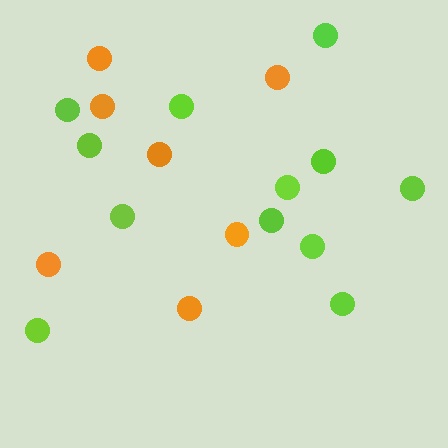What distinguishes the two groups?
There are 2 groups: one group of lime circles (12) and one group of orange circles (7).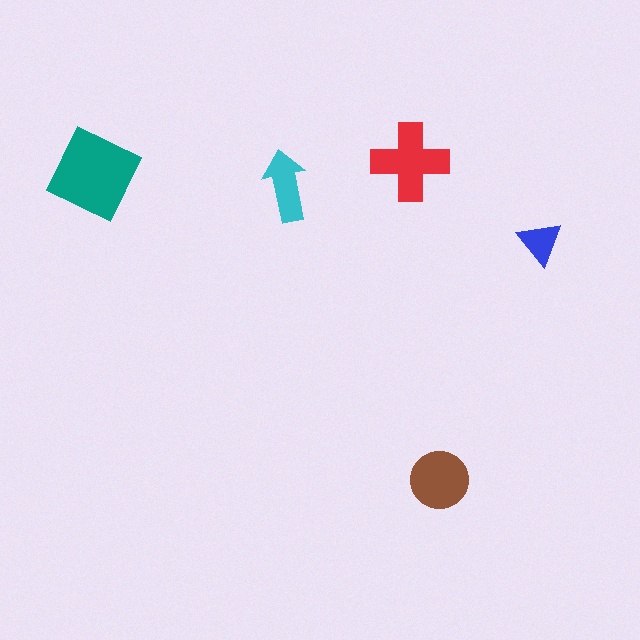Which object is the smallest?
The blue triangle.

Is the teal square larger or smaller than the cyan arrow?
Larger.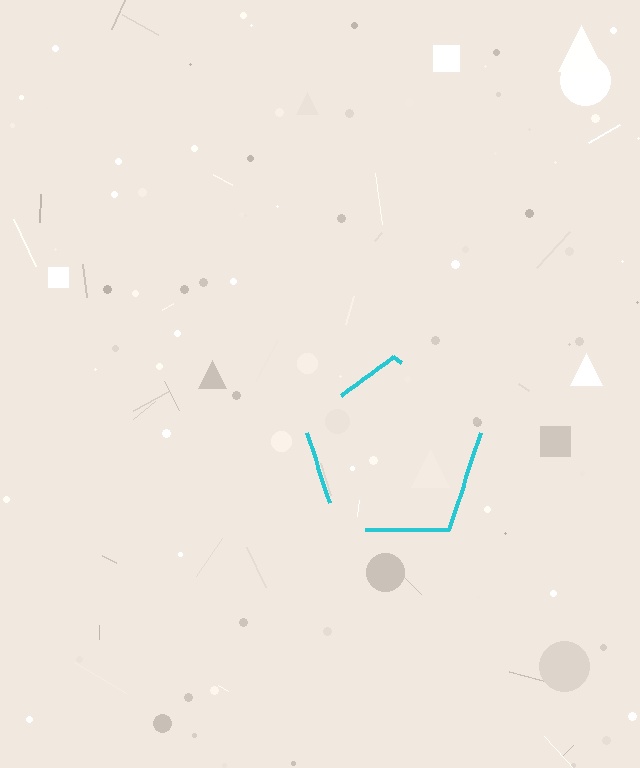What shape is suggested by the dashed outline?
The dashed outline suggests a pentagon.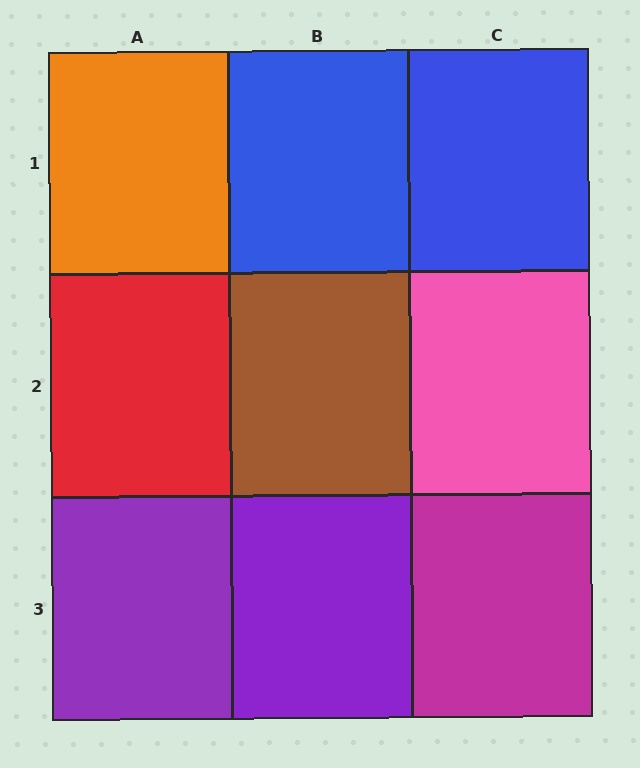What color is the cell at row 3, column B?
Purple.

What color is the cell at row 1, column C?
Blue.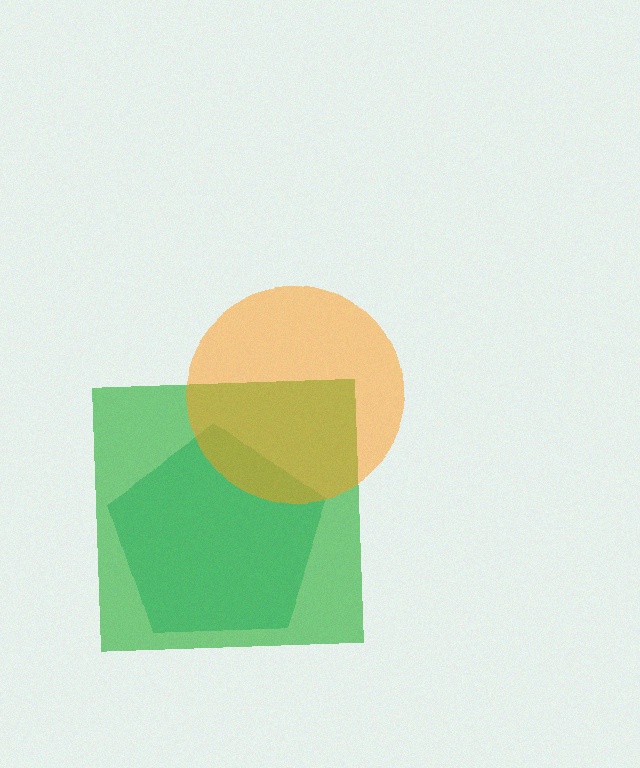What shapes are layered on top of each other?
The layered shapes are: a teal pentagon, a green square, an orange circle.